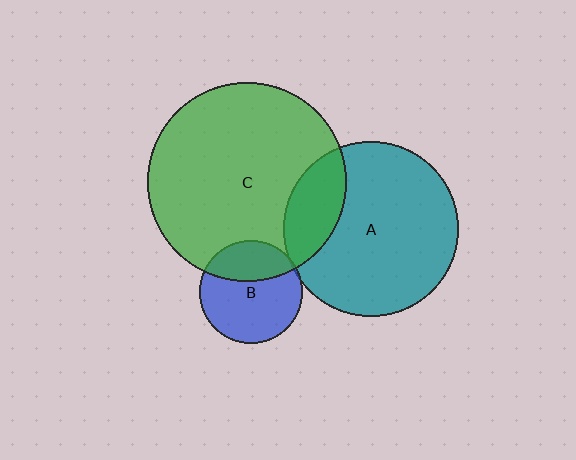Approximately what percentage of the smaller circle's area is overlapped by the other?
Approximately 5%.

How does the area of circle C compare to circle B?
Approximately 3.7 times.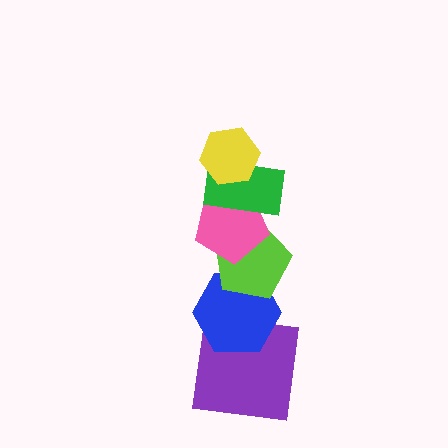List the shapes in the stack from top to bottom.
From top to bottom: the yellow hexagon, the green rectangle, the pink pentagon, the lime pentagon, the blue hexagon, the purple square.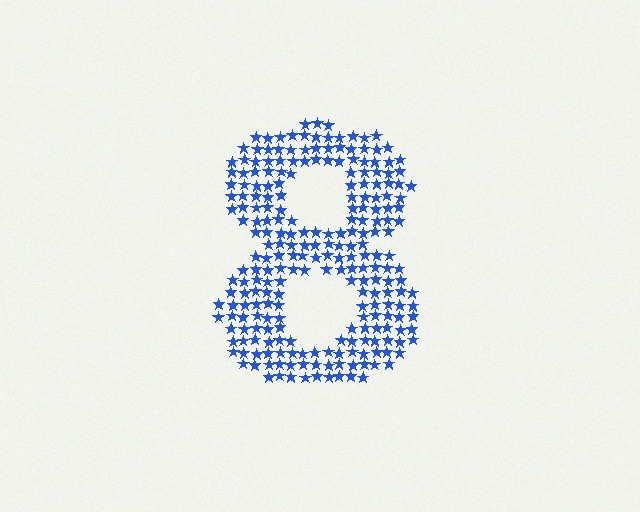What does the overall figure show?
The overall figure shows the digit 8.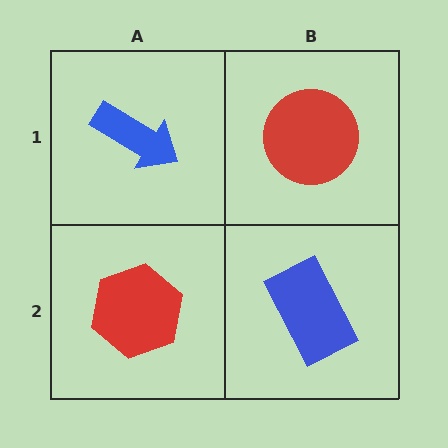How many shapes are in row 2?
2 shapes.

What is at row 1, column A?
A blue arrow.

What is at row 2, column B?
A blue rectangle.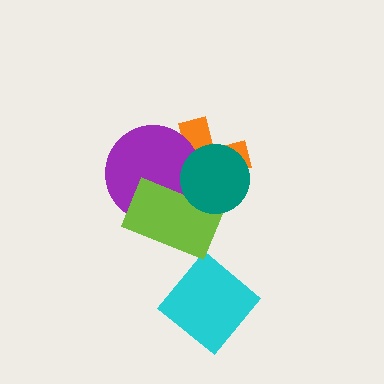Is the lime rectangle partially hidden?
Yes, it is partially covered by another shape.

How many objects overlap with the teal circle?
3 objects overlap with the teal circle.